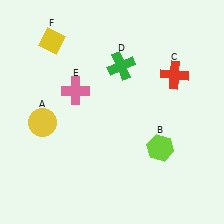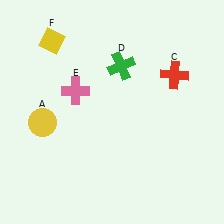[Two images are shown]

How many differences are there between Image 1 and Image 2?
There is 1 difference between the two images.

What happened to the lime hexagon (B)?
The lime hexagon (B) was removed in Image 2. It was in the bottom-right area of Image 1.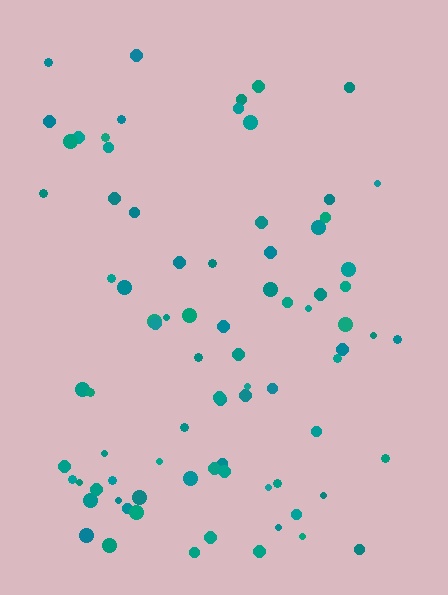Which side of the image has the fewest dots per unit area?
The top.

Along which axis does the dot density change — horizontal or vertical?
Vertical.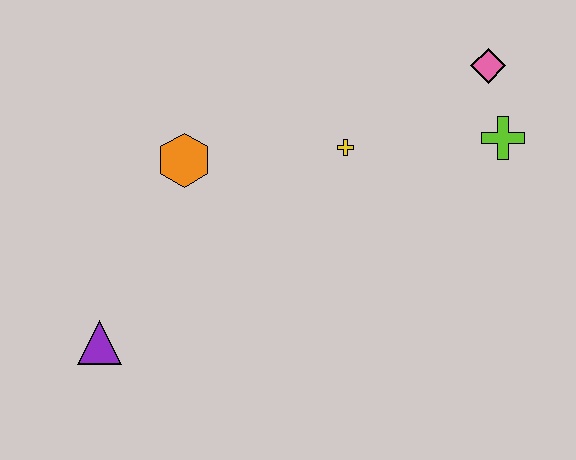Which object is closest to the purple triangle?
The orange hexagon is closest to the purple triangle.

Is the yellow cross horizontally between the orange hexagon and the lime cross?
Yes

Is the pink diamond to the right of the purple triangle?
Yes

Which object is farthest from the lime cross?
The purple triangle is farthest from the lime cross.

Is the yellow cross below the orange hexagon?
No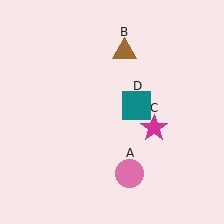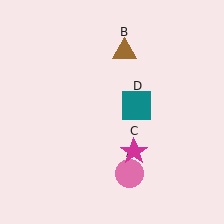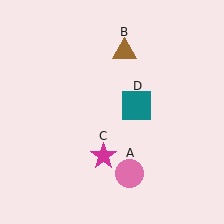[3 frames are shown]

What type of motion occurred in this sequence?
The magenta star (object C) rotated clockwise around the center of the scene.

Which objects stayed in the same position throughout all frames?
Pink circle (object A) and brown triangle (object B) and teal square (object D) remained stationary.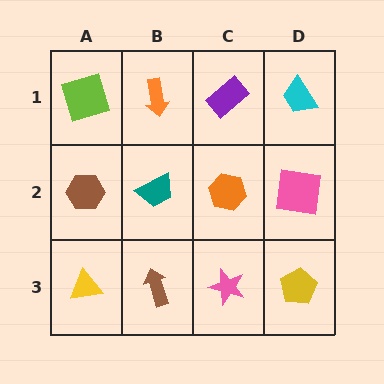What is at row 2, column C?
An orange hexagon.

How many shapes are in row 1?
4 shapes.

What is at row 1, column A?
A lime square.